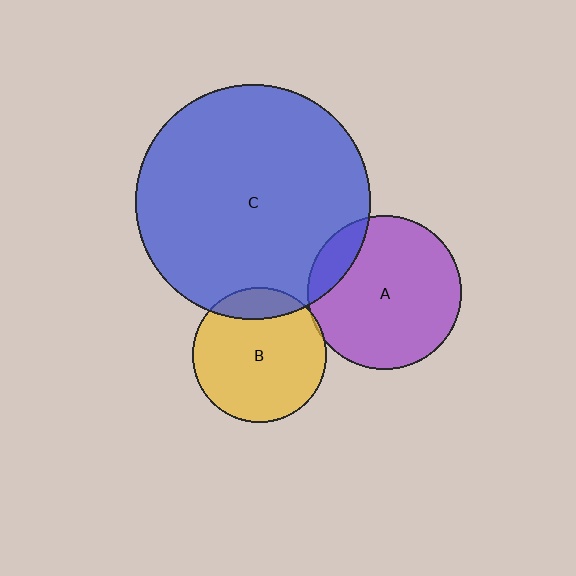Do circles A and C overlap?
Yes.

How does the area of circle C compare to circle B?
Approximately 3.1 times.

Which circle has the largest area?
Circle C (blue).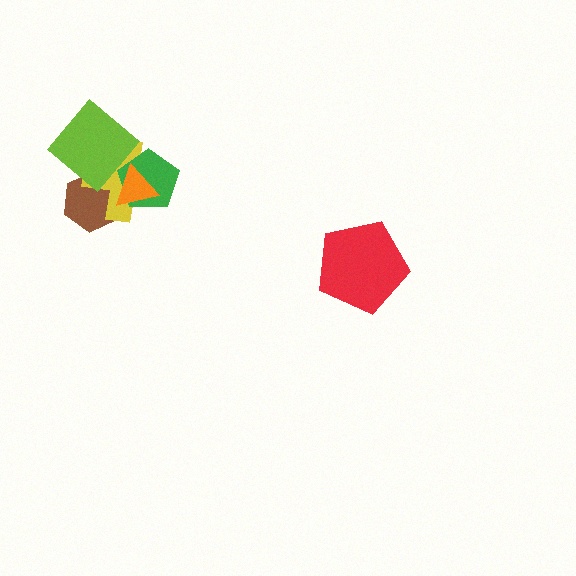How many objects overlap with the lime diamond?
4 objects overlap with the lime diamond.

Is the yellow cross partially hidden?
Yes, it is partially covered by another shape.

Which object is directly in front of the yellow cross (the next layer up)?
The green pentagon is directly in front of the yellow cross.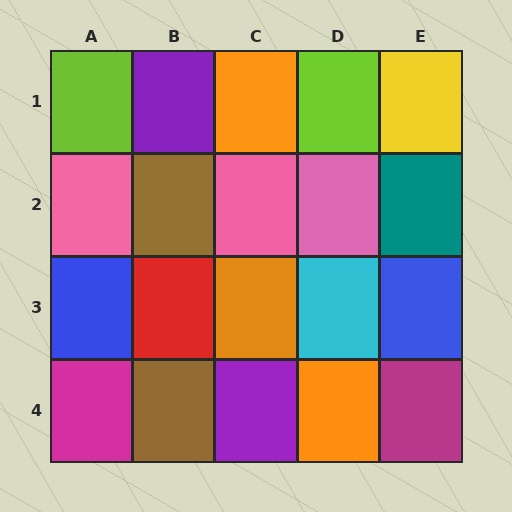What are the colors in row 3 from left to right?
Blue, red, orange, cyan, blue.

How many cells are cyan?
1 cell is cyan.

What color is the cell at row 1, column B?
Purple.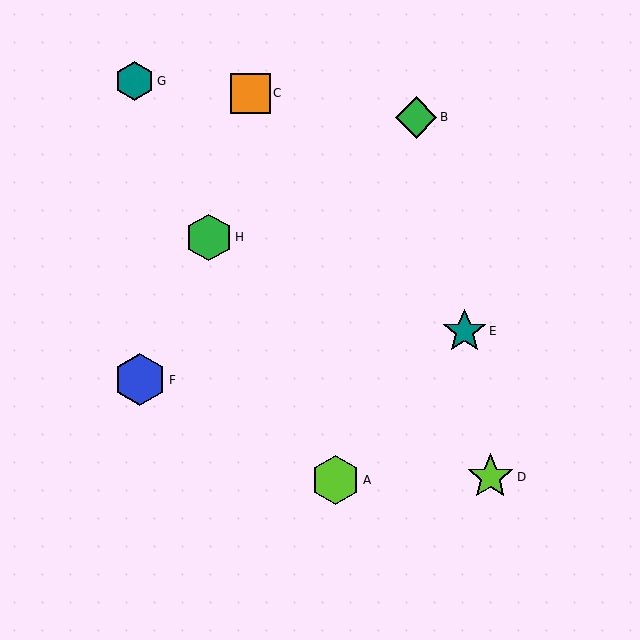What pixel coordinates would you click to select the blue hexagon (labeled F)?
Click at (140, 380) to select the blue hexagon F.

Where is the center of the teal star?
The center of the teal star is at (465, 331).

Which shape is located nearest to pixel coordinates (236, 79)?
The orange square (labeled C) at (250, 93) is nearest to that location.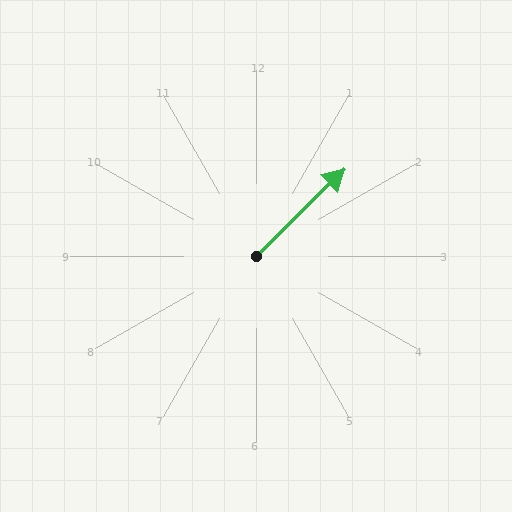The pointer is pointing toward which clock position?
Roughly 2 o'clock.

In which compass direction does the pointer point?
Northeast.